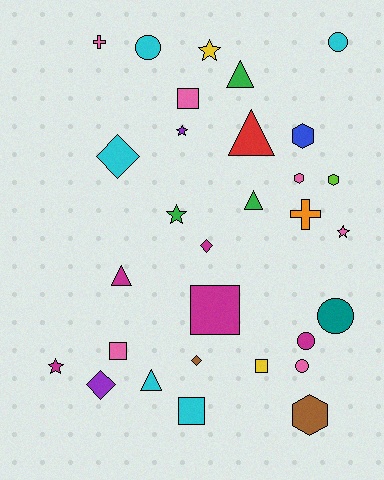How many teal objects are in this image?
There is 1 teal object.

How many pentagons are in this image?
There are no pentagons.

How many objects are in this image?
There are 30 objects.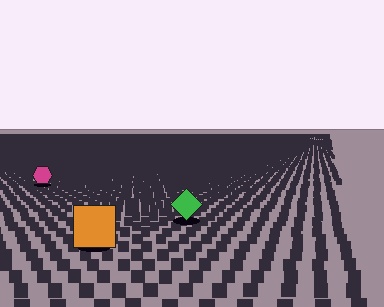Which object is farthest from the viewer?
The magenta hexagon is farthest from the viewer. It appears smaller and the ground texture around it is denser.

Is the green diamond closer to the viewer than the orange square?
No. The orange square is closer — you can tell from the texture gradient: the ground texture is coarser near it.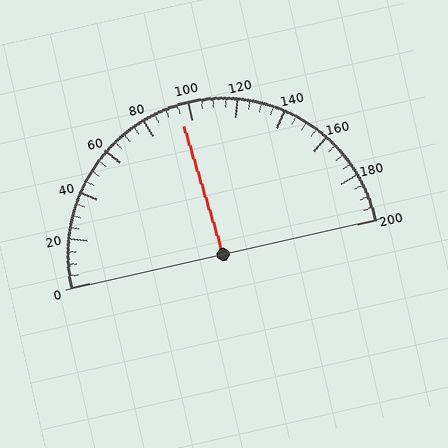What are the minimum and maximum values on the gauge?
The gauge ranges from 0 to 200.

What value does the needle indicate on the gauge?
The needle indicates approximately 95.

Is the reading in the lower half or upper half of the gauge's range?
The reading is in the lower half of the range (0 to 200).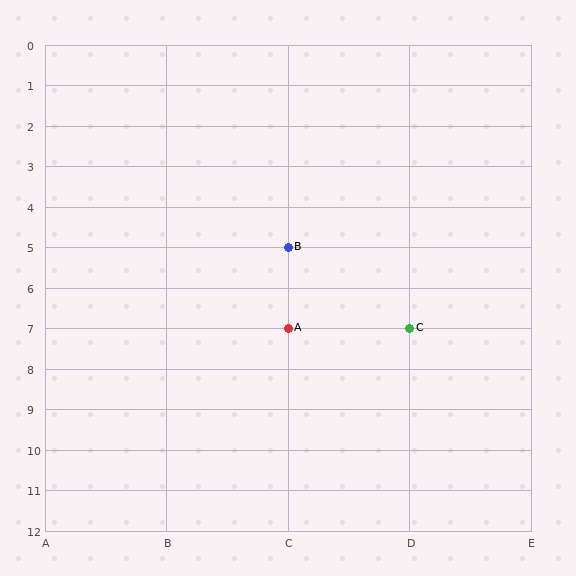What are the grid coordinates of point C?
Point C is at grid coordinates (D, 7).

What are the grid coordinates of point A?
Point A is at grid coordinates (C, 7).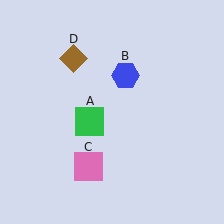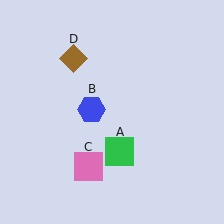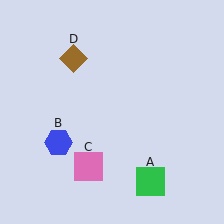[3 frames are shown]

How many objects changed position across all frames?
2 objects changed position: green square (object A), blue hexagon (object B).